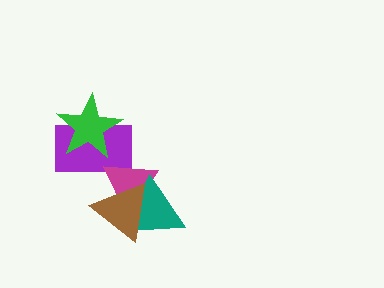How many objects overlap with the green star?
1 object overlaps with the green star.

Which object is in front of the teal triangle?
The brown triangle is in front of the teal triangle.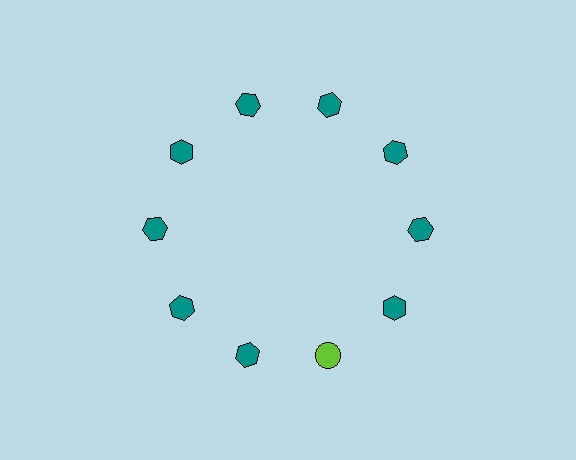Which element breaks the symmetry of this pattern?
The lime circle at roughly the 5 o'clock position breaks the symmetry. All other shapes are teal hexagons.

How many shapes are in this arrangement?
There are 10 shapes arranged in a ring pattern.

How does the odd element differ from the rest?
It differs in both color (lime instead of teal) and shape (circle instead of hexagon).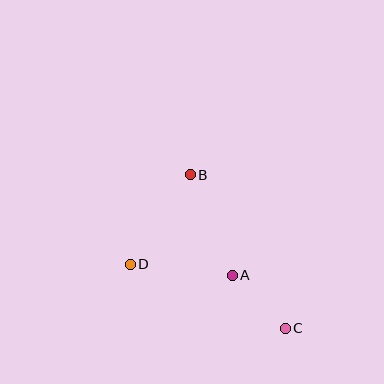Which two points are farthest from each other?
Points B and C are farthest from each other.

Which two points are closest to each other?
Points A and C are closest to each other.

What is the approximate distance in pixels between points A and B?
The distance between A and B is approximately 109 pixels.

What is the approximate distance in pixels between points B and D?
The distance between B and D is approximately 108 pixels.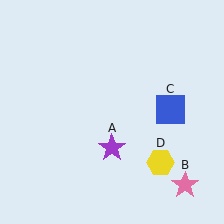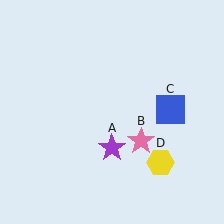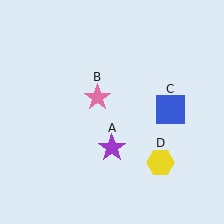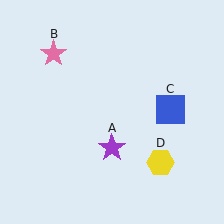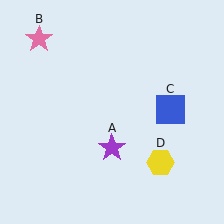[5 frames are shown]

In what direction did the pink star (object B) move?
The pink star (object B) moved up and to the left.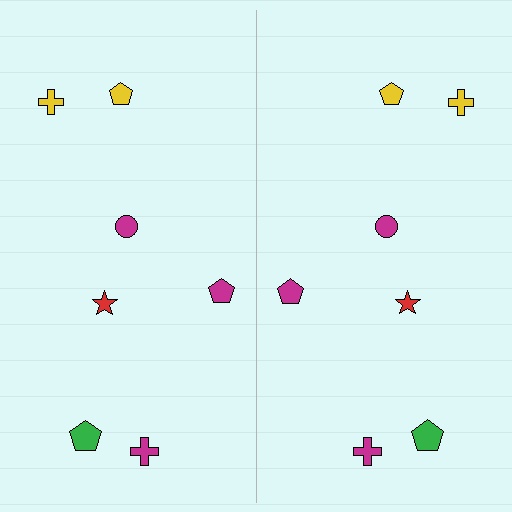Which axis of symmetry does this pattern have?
The pattern has a vertical axis of symmetry running through the center of the image.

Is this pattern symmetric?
Yes, this pattern has bilateral (reflection) symmetry.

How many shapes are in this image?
There are 14 shapes in this image.